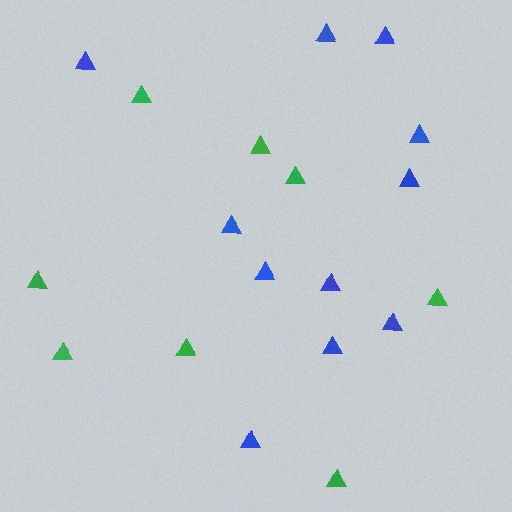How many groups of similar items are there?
There are 2 groups: one group of blue triangles (11) and one group of green triangles (8).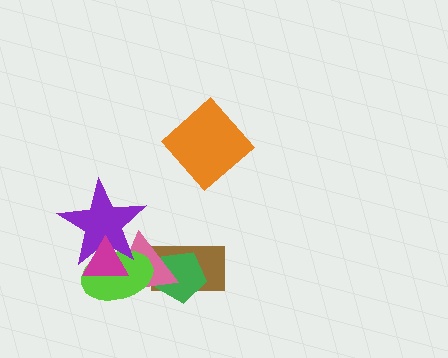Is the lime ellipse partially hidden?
Yes, it is partially covered by another shape.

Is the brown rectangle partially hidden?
Yes, it is partially covered by another shape.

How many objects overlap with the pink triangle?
5 objects overlap with the pink triangle.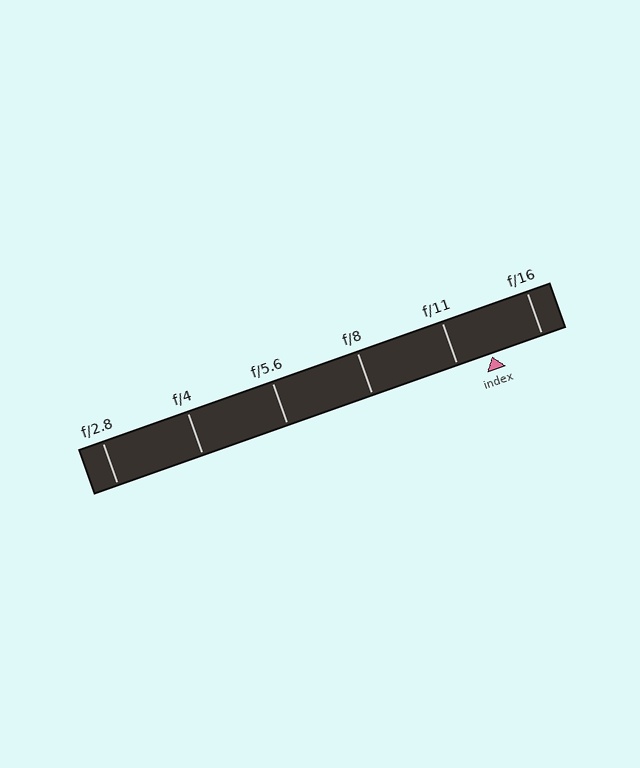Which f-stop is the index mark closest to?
The index mark is closest to f/11.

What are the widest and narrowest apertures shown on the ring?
The widest aperture shown is f/2.8 and the narrowest is f/16.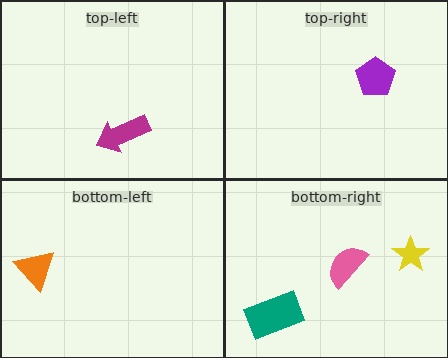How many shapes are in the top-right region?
1.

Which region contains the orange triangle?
The bottom-left region.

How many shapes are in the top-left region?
1.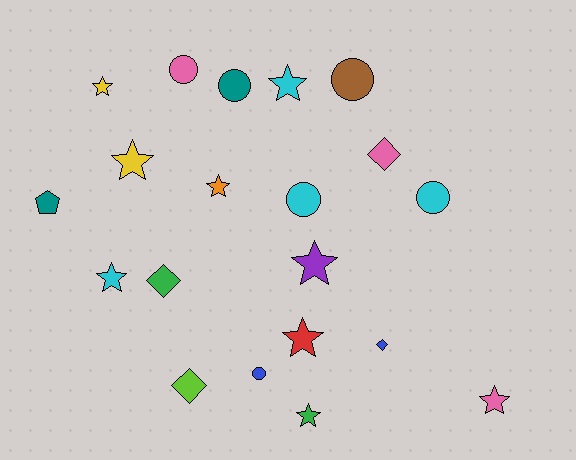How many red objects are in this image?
There is 1 red object.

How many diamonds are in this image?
There are 4 diamonds.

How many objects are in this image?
There are 20 objects.